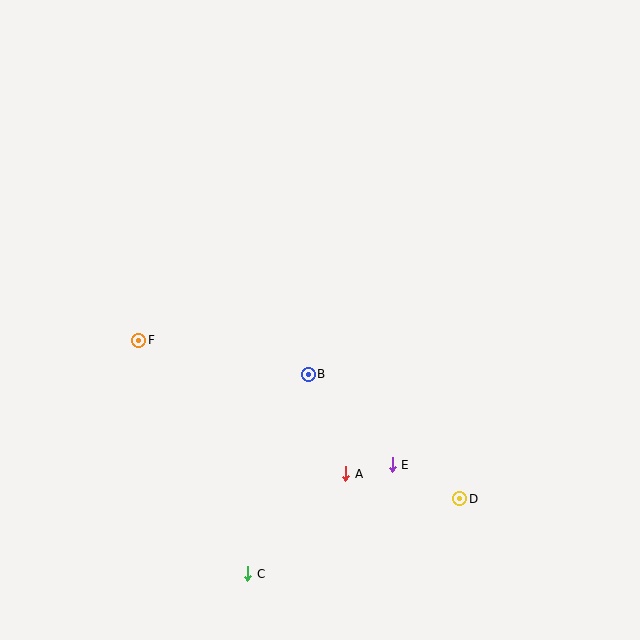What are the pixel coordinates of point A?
Point A is at (346, 474).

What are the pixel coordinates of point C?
Point C is at (248, 574).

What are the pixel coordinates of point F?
Point F is at (139, 340).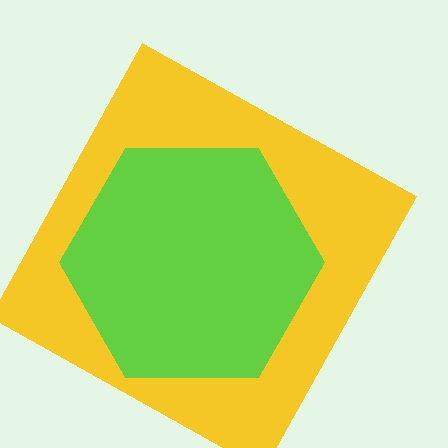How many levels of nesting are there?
2.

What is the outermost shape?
The yellow square.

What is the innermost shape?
The lime hexagon.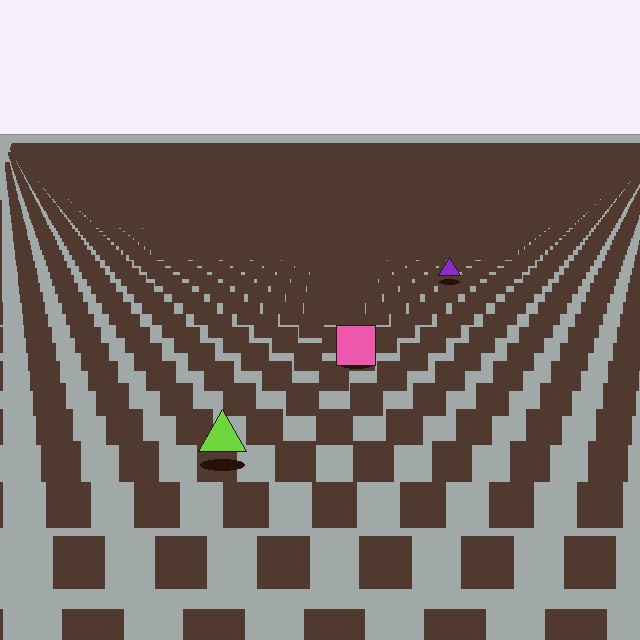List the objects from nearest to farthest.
From nearest to farthest: the lime triangle, the pink square, the purple triangle.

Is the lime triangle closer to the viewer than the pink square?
Yes. The lime triangle is closer — you can tell from the texture gradient: the ground texture is coarser near it.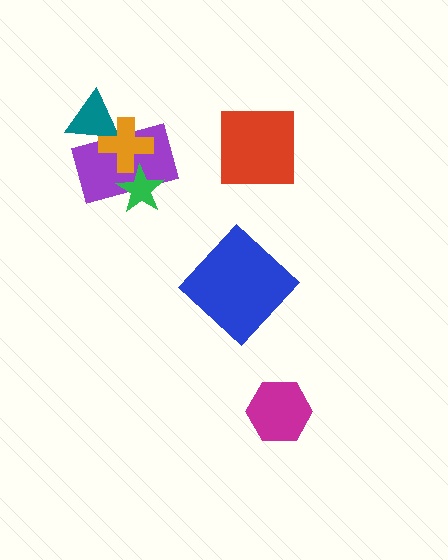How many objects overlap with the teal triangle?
2 objects overlap with the teal triangle.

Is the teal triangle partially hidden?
Yes, it is partially covered by another shape.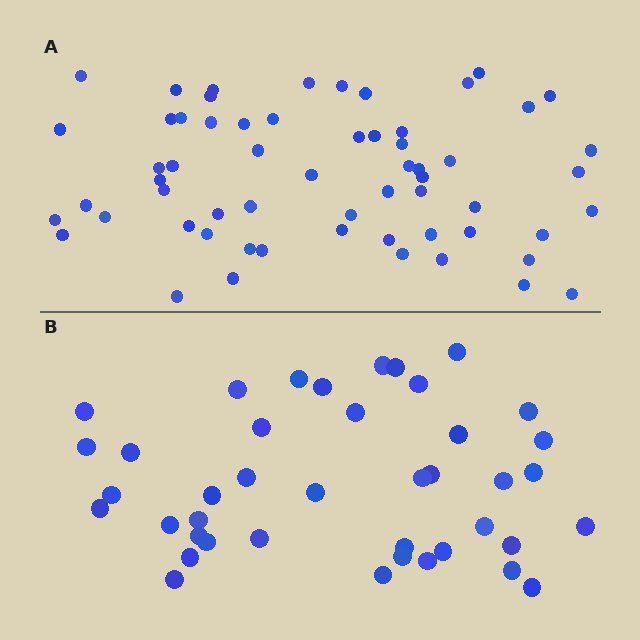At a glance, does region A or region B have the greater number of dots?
Region A (the top region) has more dots.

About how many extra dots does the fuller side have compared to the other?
Region A has approximately 20 more dots than region B.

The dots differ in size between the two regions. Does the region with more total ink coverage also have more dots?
No. Region B has more total ink coverage because its dots are larger, but region A actually contains more individual dots. Total area can be misleading — the number of items is what matters here.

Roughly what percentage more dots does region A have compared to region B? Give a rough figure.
About 45% more.